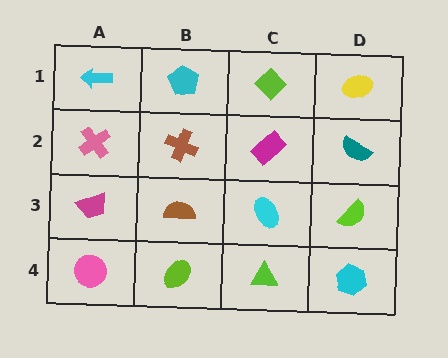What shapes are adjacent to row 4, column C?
A cyan ellipse (row 3, column C), a lime ellipse (row 4, column B), a cyan hexagon (row 4, column D).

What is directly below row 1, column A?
A pink cross.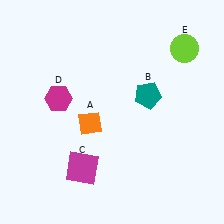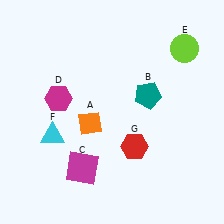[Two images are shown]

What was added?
A cyan triangle (F), a red hexagon (G) were added in Image 2.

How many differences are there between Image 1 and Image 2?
There are 2 differences between the two images.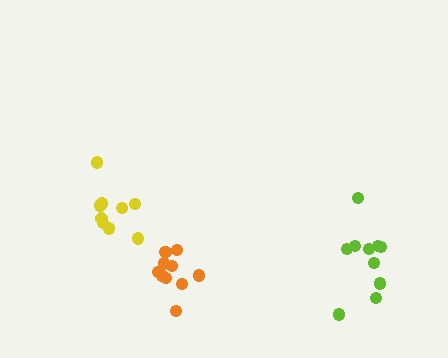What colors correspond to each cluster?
The clusters are colored: orange, lime, yellow.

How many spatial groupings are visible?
There are 3 spatial groupings.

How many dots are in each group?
Group 1: 10 dots, Group 2: 10 dots, Group 3: 9 dots (29 total).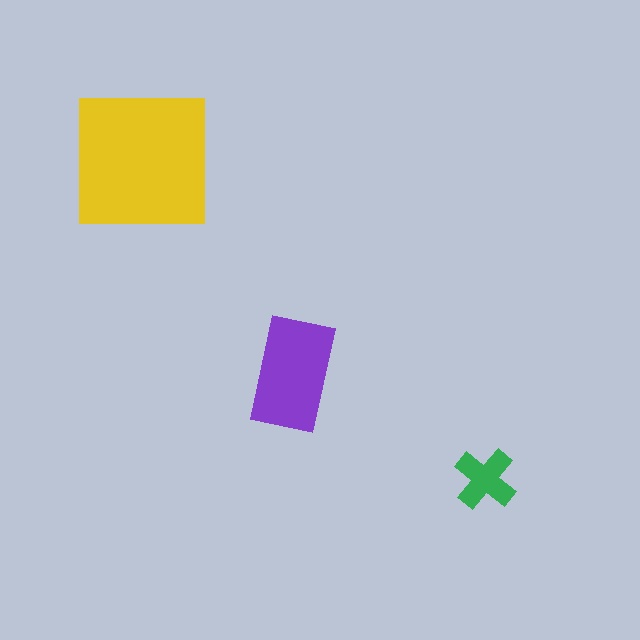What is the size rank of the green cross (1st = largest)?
3rd.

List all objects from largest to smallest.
The yellow square, the purple rectangle, the green cross.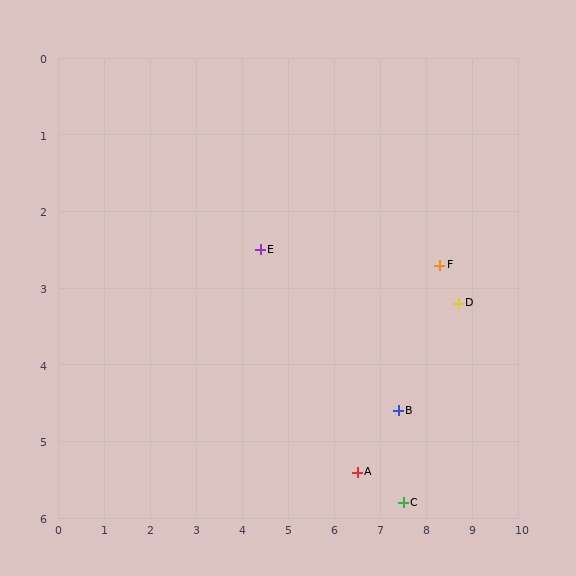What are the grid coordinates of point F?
Point F is at approximately (8.3, 2.7).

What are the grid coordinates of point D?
Point D is at approximately (8.7, 3.2).